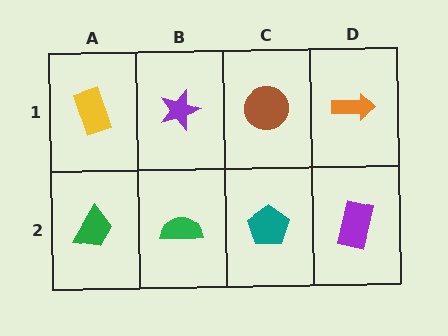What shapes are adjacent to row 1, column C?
A teal pentagon (row 2, column C), a purple star (row 1, column B), an orange arrow (row 1, column D).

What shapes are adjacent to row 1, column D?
A purple rectangle (row 2, column D), a brown circle (row 1, column C).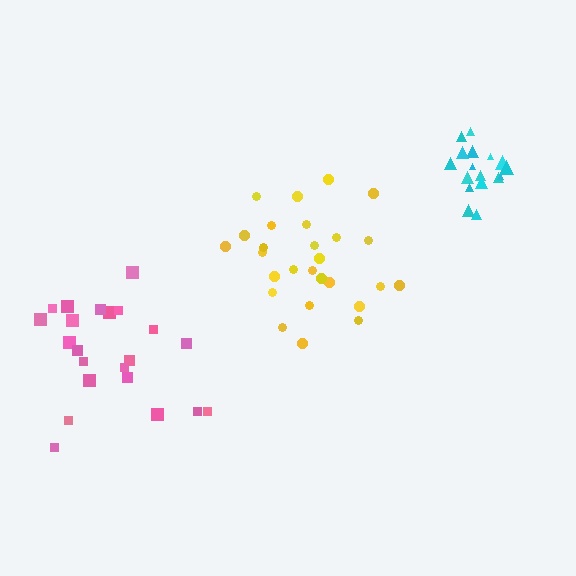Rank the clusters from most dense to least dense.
cyan, yellow, pink.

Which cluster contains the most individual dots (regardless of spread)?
Yellow (27).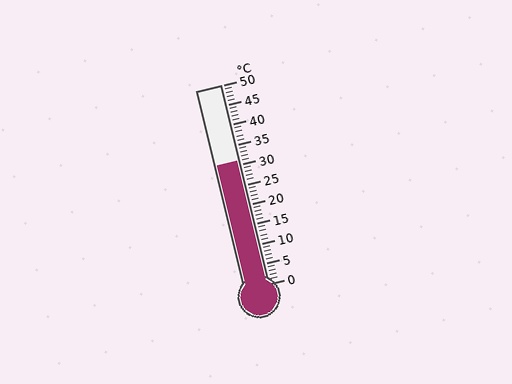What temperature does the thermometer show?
The thermometer shows approximately 31°C.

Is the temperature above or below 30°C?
The temperature is above 30°C.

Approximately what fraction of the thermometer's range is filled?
The thermometer is filled to approximately 60% of its range.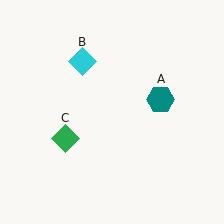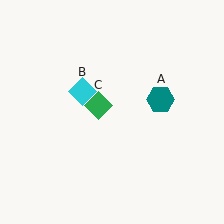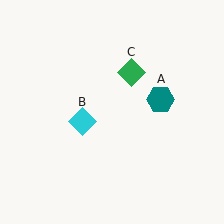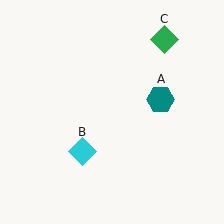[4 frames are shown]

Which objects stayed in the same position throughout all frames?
Teal hexagon (object A) remained stationary.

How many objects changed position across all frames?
2 objects changed position: cyan diamond (object B), green diamond (object C).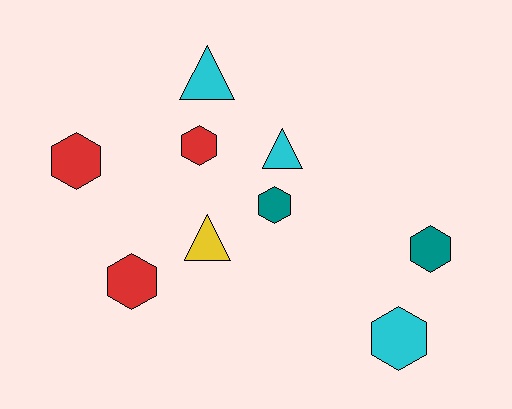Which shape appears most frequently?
Hexagon, with 6 objects.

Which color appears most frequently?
Cyan, with 3 objects.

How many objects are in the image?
There are 9 objects.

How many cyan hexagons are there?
There is 1 cyan hexagon.